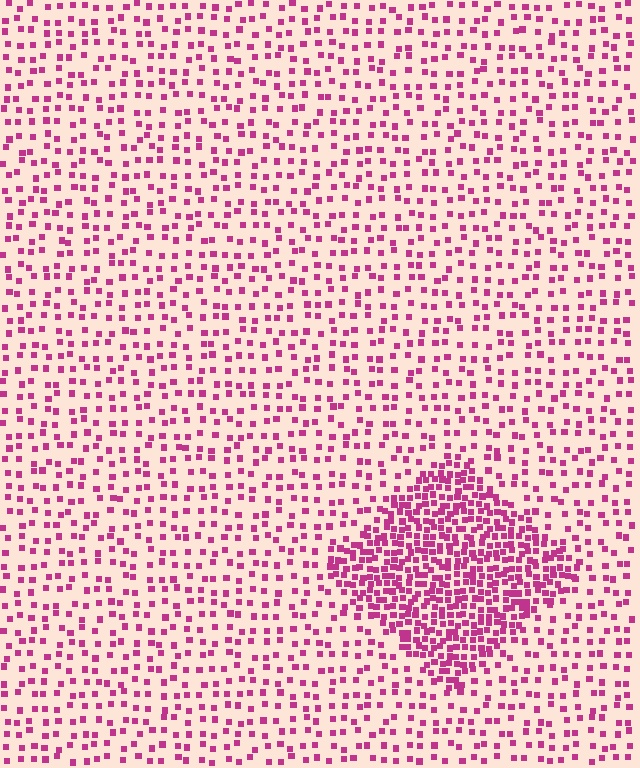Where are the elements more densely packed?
The elements are more densely packed inside the diamond boundary.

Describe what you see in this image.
The image contains small magenta elements arranged at two different densities. A diamond-shaped region is visible where the elements are more densely packed than the surrounding area.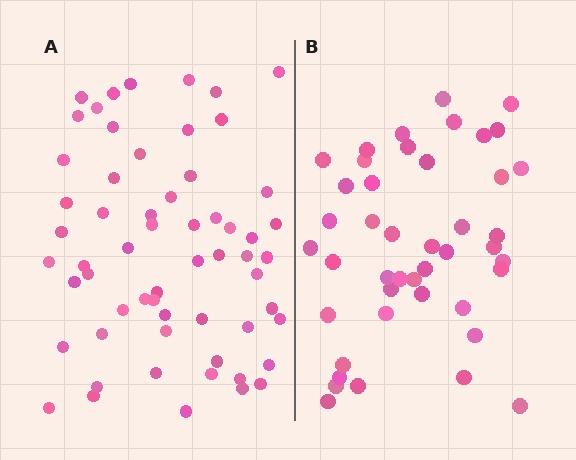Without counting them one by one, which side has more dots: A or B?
Region A (the left region) has more dots.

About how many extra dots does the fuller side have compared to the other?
Region A has approximately 15 more dots than region B.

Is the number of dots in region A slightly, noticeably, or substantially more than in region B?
Region A has noticeably more, but not dramatically so. The ratio is roughly 1.4 to 1.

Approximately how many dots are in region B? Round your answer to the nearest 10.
About 40 dots. (The exact count is 44, which rounds to 40.)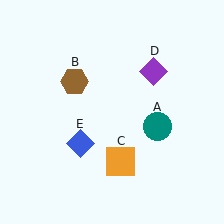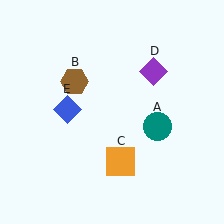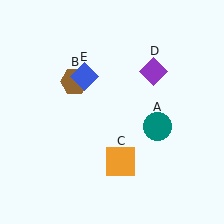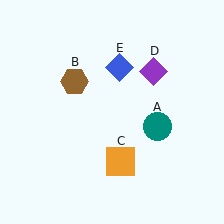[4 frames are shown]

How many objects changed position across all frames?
1 object changed position: blue diamond (object E).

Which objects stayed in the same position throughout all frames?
Teal circle (object A) and brown hexagon (object B) and orange square (object C) and purple diamond (object D) remained stationary.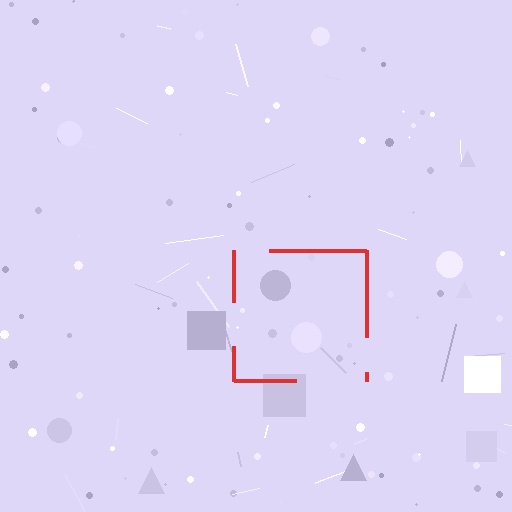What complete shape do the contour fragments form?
The contour fragments form a square.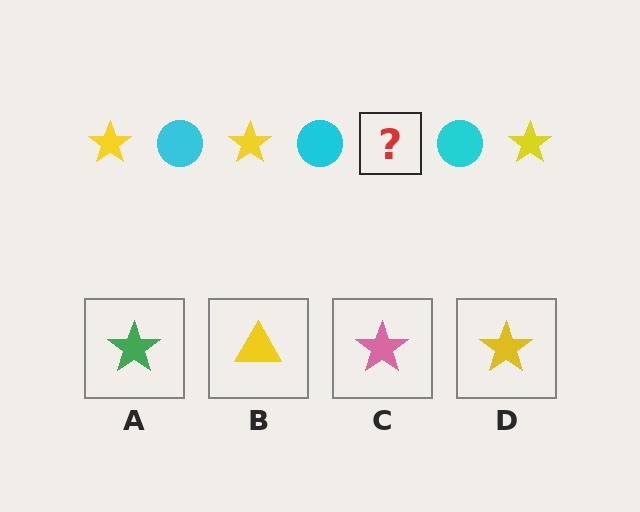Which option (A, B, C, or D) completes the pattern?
D.